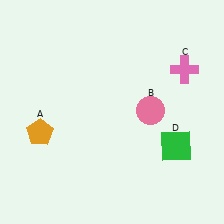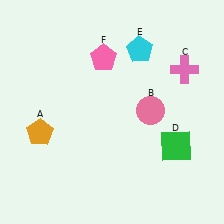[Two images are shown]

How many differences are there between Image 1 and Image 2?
There are 2 differences between the two images.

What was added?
A cyan pentagon (E), a pink pentagon (F) were added in Image 2.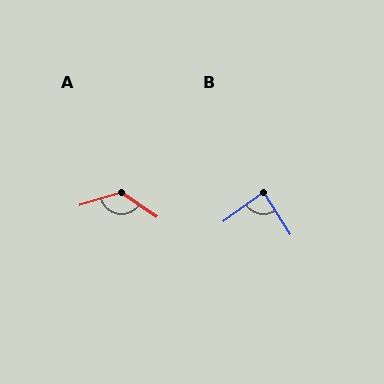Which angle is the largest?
A, at approximately 129 degrees.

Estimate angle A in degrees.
Approximately 129 degrees.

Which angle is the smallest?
B, at approximately 87 degrees.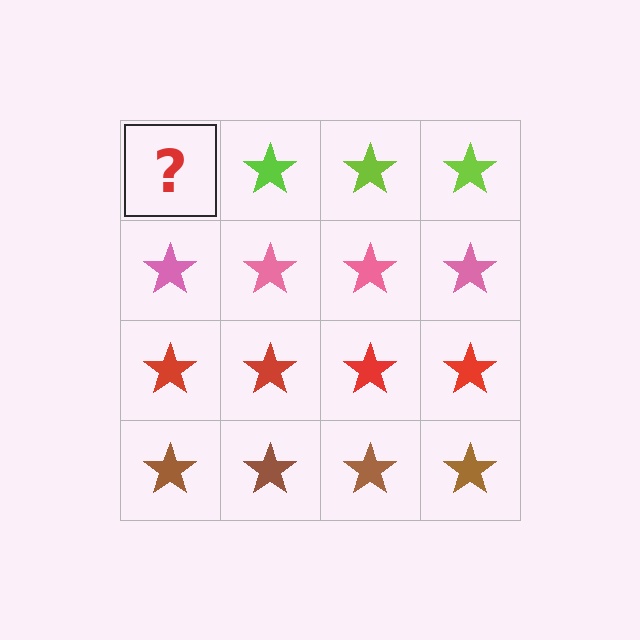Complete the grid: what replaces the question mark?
The question mark should be replaced with a lime star.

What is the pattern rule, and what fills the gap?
The rule is that each row has a consistent color. The gap should be filled with a lime star.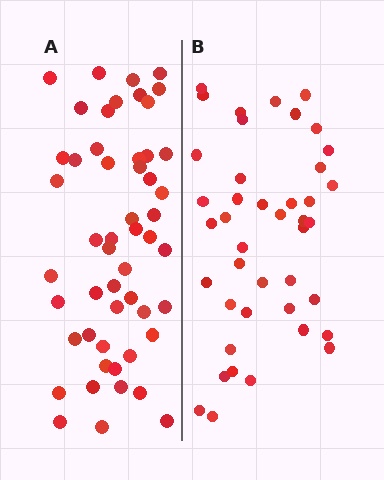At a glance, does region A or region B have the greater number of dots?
Region A (the left region) has more dots.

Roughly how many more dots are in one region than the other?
Region A has roughly 10 or so more dots than region B.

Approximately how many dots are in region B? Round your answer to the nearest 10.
About 40 dots. (The exact count is 42, which rounds to 40.)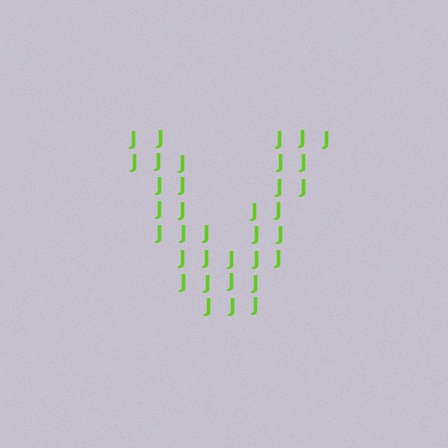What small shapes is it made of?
It is made of small letter J's.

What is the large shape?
The large shape is the letter V.